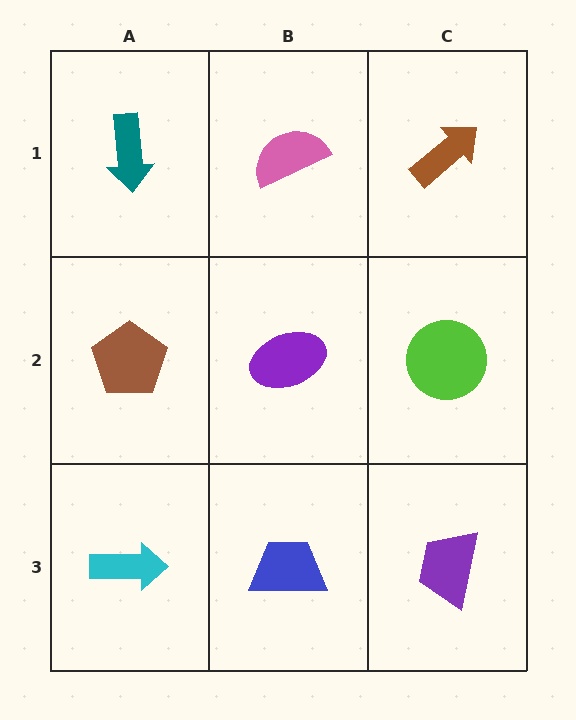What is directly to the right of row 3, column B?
A purple trapezoid.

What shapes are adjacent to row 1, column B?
A purple ellipse (row 2, column B), a teal arrow (row 1, column A), a brown arrow (row 1, column C).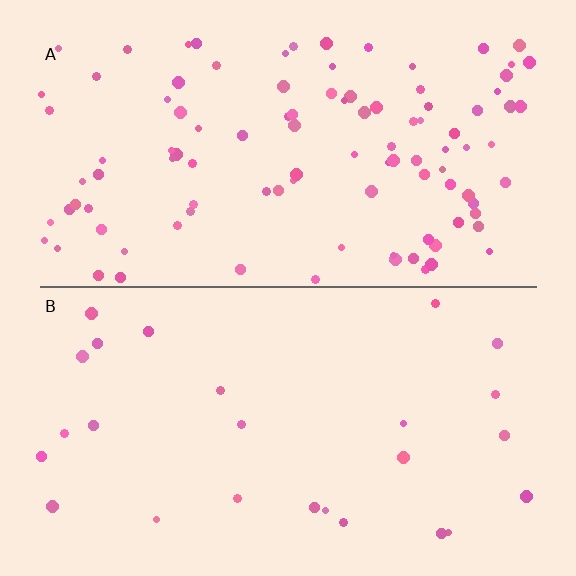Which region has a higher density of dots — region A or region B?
A (the top).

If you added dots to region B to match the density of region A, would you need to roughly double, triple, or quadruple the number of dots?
Approximately quadruple.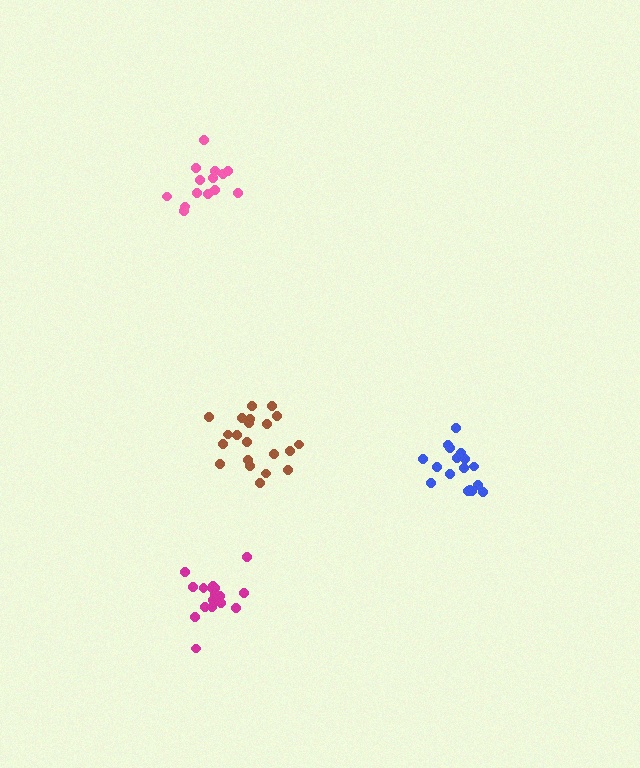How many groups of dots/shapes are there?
There are 4 groups.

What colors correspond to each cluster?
The clusters are colored: magenta, pink, blue, brown.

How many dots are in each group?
Group 1: 18 dots, Group 2: 15 dots, Group 3: 17 dots, Group 4: 21 dots (71 total).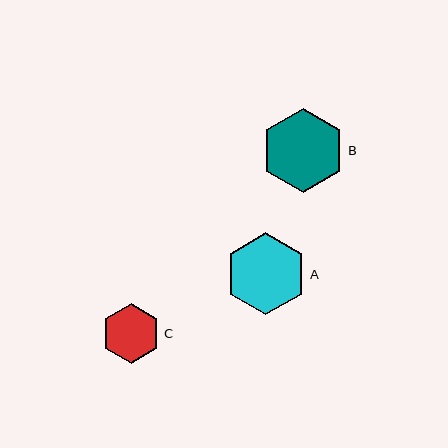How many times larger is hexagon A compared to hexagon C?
Hexagon A is approximately 1.4 times the size of hexagon C.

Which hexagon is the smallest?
Hexagon C is the smallest with a size of approximately 59 pixels.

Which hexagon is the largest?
Hexagon B is the largest with a size of approximately 84 pixels.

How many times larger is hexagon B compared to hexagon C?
Hexagon B is approximately 1.4 times the size of hexagon C.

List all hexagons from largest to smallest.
From largest to smallest: B, A, C.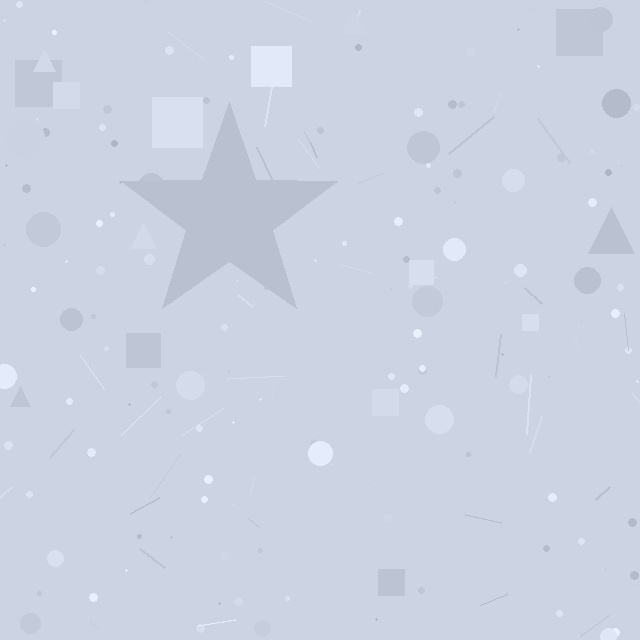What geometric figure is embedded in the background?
A star is embedded in the background.